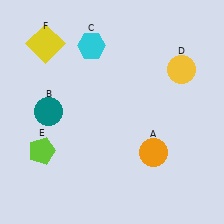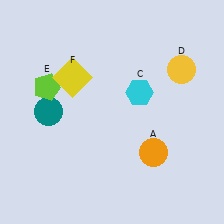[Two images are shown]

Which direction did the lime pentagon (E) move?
The lime pentagon (E) moved up.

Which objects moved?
The objects that moved are: the cyan hexagon (C), the lime pentagon (E), the yellow square (F).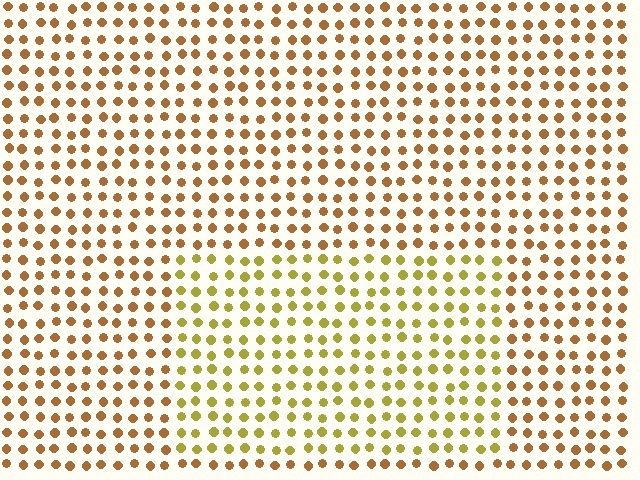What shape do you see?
I see a rectangle.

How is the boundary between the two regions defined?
The boundary is defined purely by a slight shift in hue (about 32 degrees). Spacing, size, and orientation are identical on both sides.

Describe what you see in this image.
The image is filled with small brown elements in a uniform arrangement. A rectangle-shaped region is visible where the elements are tinted to a slightly different hue, forming a subtle color boundary.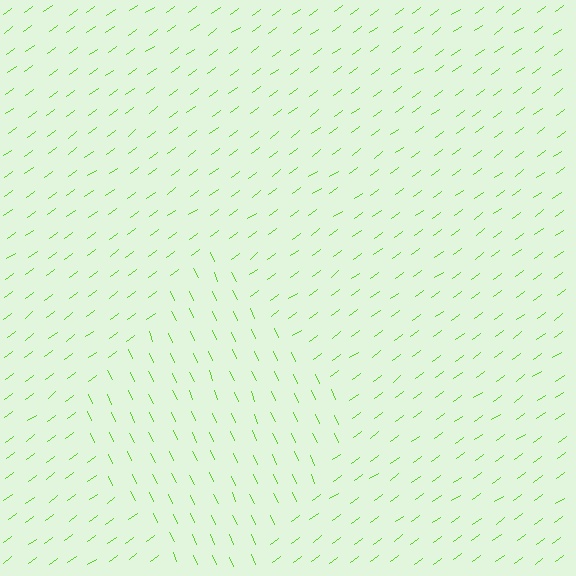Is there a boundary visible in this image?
Yes, there is a texture boundary formed by a change in line orientation.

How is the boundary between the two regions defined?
The boundary is defined purely by a change in line orientation (approximately 78 degrees difference). All lines are the same color and thickness.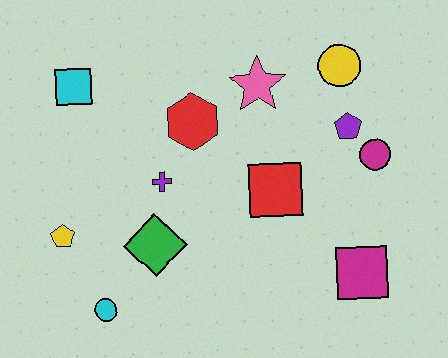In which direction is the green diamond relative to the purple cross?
The green diamond is below the purple cross.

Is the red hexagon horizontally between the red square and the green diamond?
Yes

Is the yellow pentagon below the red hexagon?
Yes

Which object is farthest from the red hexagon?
The magenta square is farthest from the red hexagon.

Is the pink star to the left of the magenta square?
Yes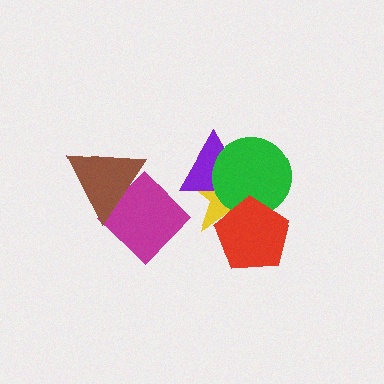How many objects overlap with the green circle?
3 objects overlap with the green circle.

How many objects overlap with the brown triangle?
1 object overlaps with the brown triangle.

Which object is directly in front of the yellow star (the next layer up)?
The purple triangle is directly in front of the yellow star.